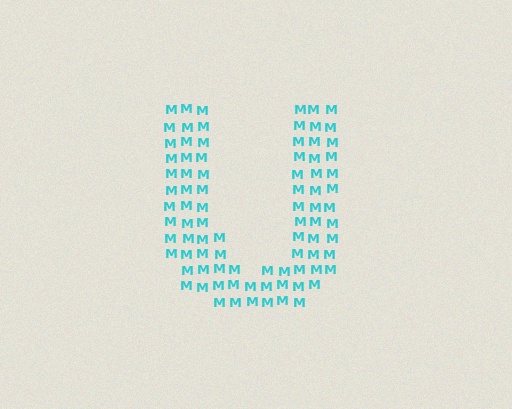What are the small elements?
The small elements are letter M's.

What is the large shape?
The large shape is the letter U.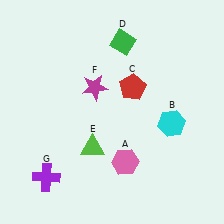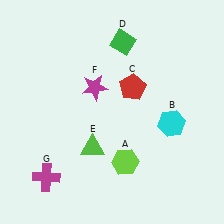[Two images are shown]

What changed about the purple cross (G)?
In Image 1, G is purple. In Image 2, it changed to magenta.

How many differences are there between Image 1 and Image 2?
There are 2 differences between the two images.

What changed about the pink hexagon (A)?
In Image 1, A is pink. In Image 2, it changed to lime.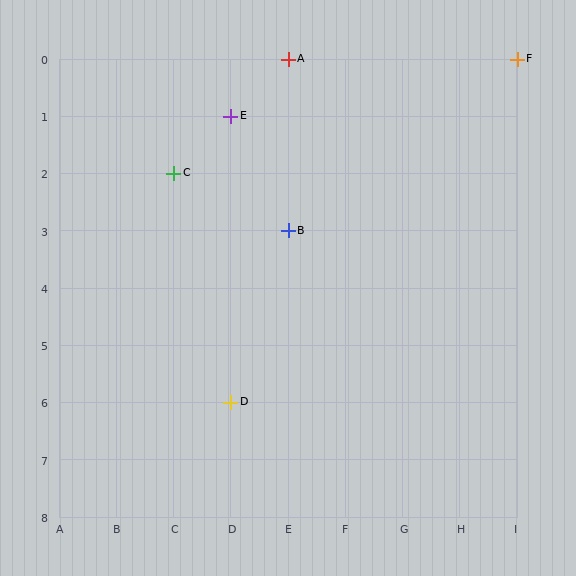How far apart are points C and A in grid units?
Points C and A are 2 columns and 2 rows apart (about 2.8 grid units diagonally).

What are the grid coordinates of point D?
Point D is at grid coordinates (D, 6).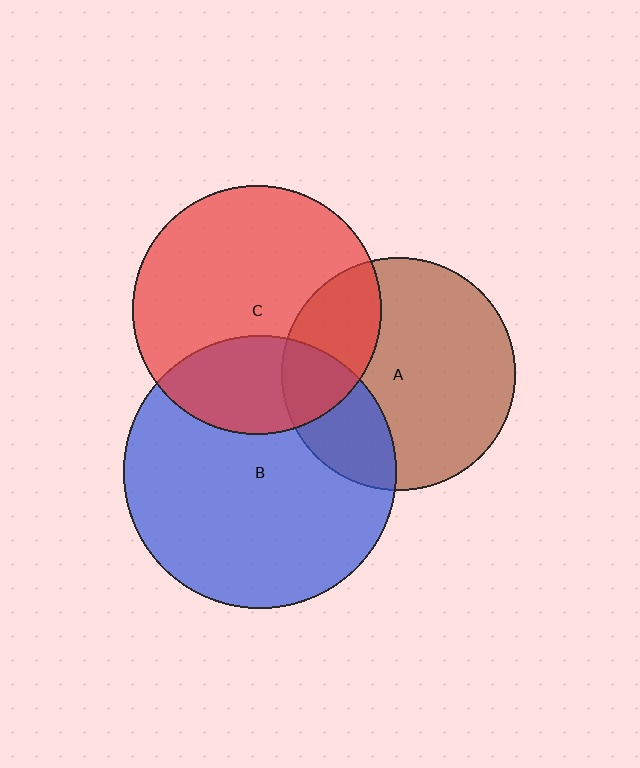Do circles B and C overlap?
Yes.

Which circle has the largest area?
Circle B (blue).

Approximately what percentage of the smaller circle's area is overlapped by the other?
Approximately 30%.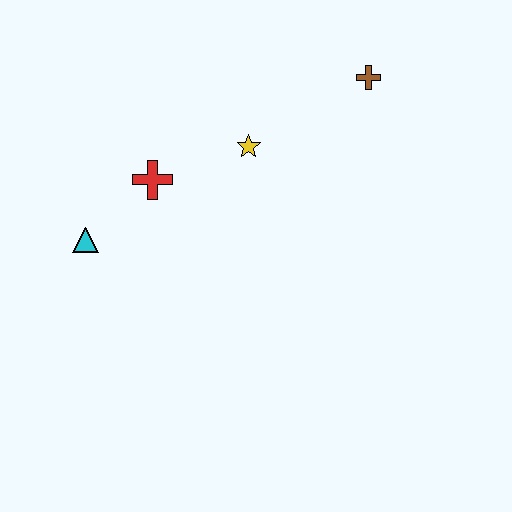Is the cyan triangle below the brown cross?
Yes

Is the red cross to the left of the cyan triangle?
No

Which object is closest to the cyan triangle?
The red cross is closest to the cyan triangle.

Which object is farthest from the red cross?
The brown cross is farthest from the red cross.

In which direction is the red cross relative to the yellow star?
The red cross is to the left of the yellow star.